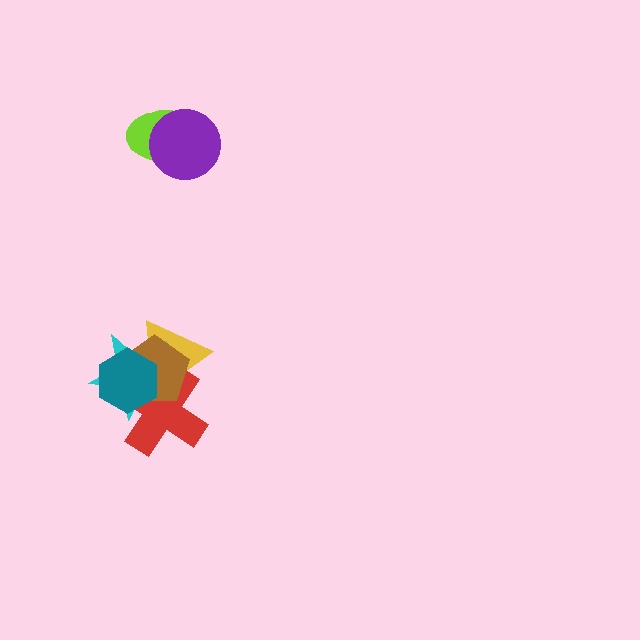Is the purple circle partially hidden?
No, no other shape covers it.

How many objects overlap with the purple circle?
1 object overlaps with the purple circle.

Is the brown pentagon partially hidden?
Yes, it is partially covered by another shape.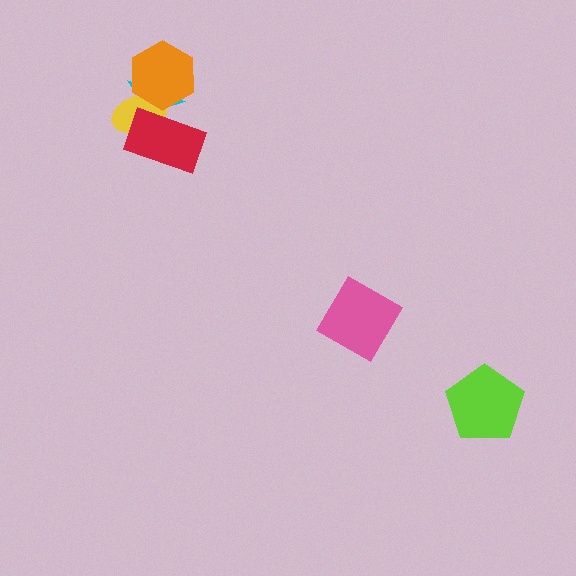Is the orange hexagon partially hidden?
No, no other shape covers it.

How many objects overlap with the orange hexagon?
2 objects overlap with the orange hexagon.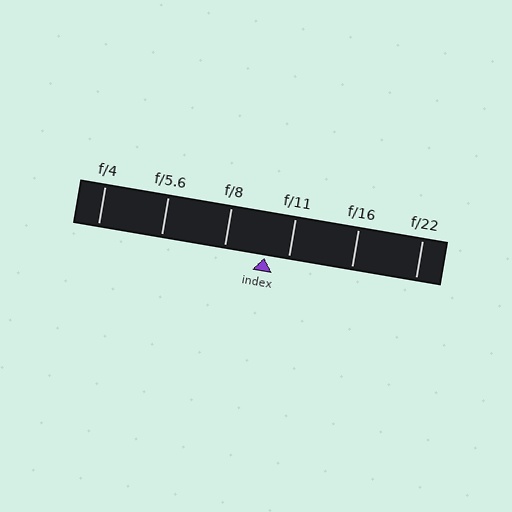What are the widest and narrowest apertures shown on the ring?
The widest aperture shown is f/4 and the narrowest is f/22.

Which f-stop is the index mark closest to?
The index mark is closest to f/11.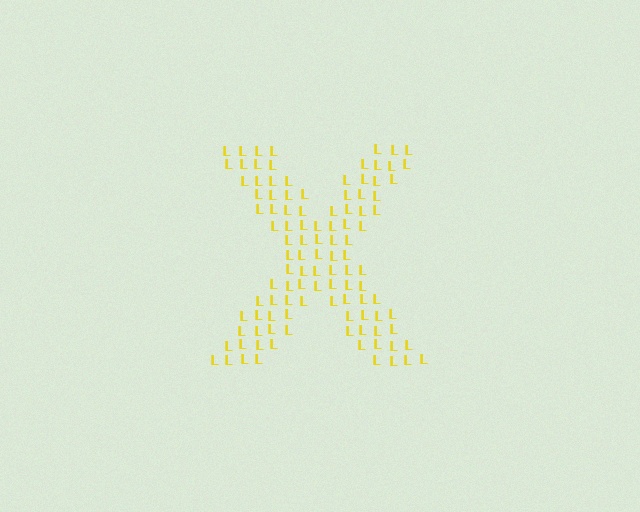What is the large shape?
The large shape is the letter X.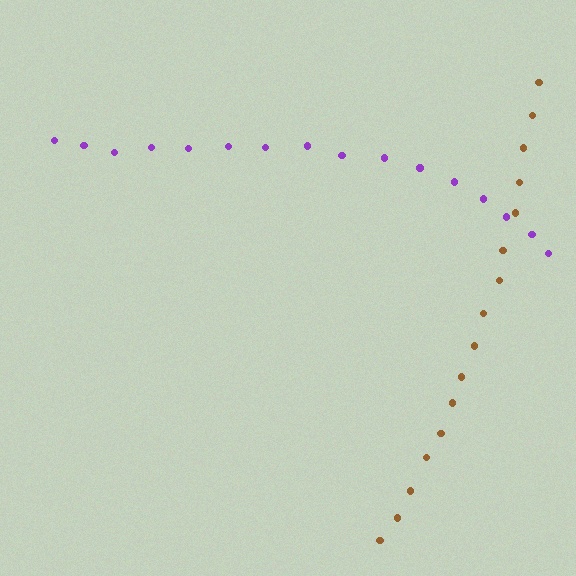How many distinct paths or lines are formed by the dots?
There are 2 distinct paths.